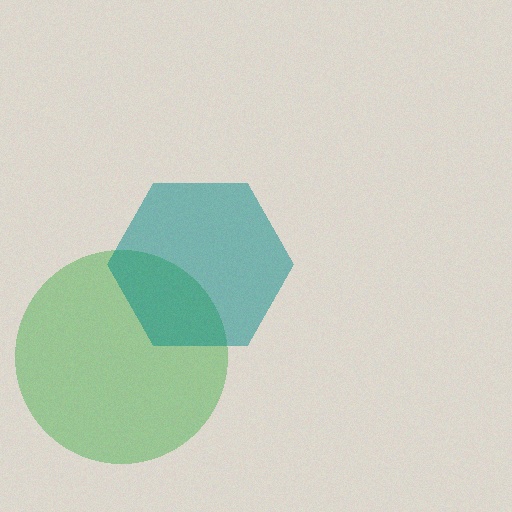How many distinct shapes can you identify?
There are 2 distinct shapes: a green circle, a teal hexagon.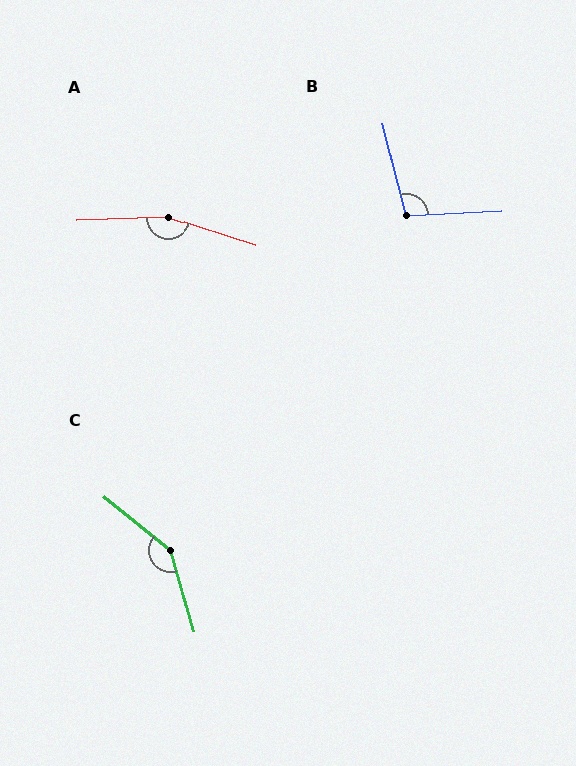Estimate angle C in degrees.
Approximately 145 degrees.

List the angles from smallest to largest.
B (101°), C (145°), A (161°).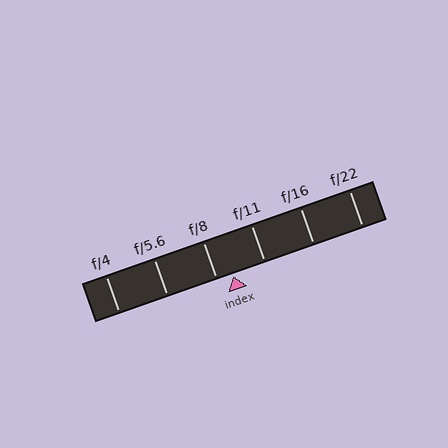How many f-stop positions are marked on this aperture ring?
There are 6 f-stop positions marked.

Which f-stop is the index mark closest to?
The index mark is closest to f/8.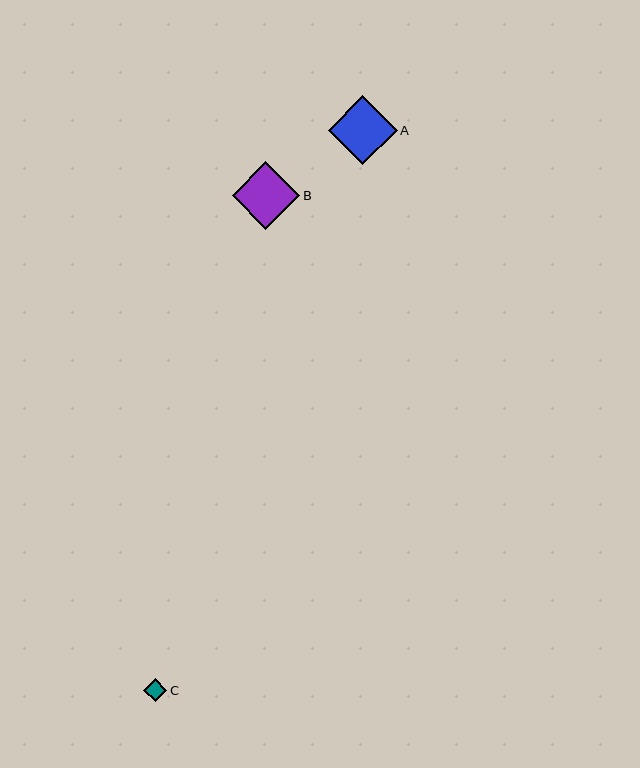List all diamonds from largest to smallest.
From largest to smallest: A, B, C.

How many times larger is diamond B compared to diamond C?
Diamond B is approximately 2.9 times the size of diamond C.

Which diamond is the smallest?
Diamond C is the smallest with a size of approximately 23 pixels.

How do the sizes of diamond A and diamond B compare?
Diamond A and diamond B are approximately the same size.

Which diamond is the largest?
Diamond A is the largest with a size of approximately 69 pixels.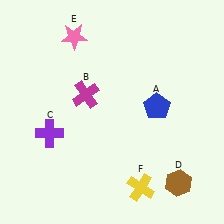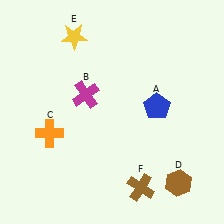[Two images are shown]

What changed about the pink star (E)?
In Image 1, E is pink. In Image 2, it changed to yellow.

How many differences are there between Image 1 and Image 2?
There are 3 differences between the two images.